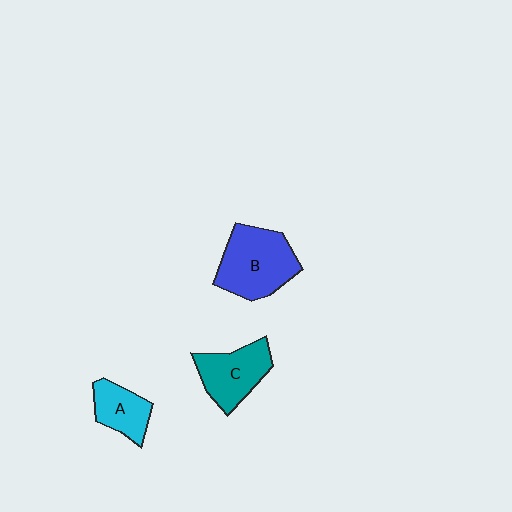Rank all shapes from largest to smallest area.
From largest to smallest: B (blue), C (teal), A (cyan).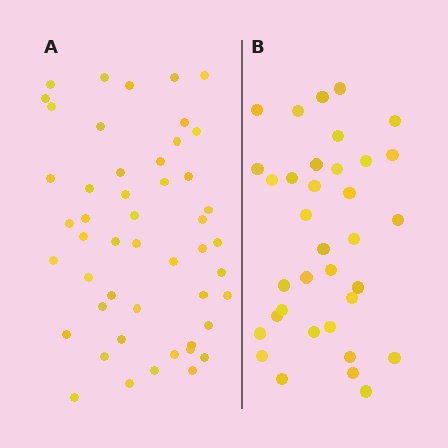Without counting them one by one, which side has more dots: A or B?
Region A (the left region) has more dots.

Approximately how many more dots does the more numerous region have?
Region A has approximately 15 more dots than region B.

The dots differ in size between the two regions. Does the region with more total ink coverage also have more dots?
No. Region B has more total ink coverage because its dots are larger, but region A actually contains more individual dots. Total area can be misleading — the number of items is what matters here.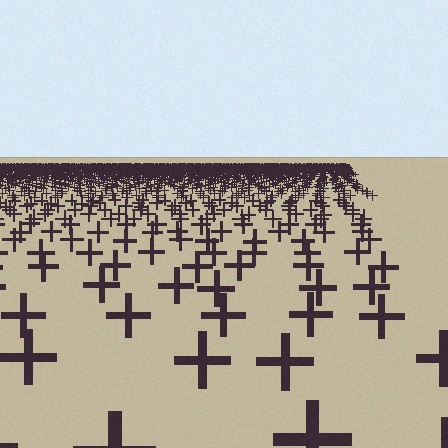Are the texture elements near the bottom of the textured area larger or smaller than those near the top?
Larger. Near the bottom, elements are closer to the viewer and appear at a bigger on-screen size.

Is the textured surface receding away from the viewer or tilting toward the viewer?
The surface is receding away from the viewer. Texture elements get smaller and denser toward the top.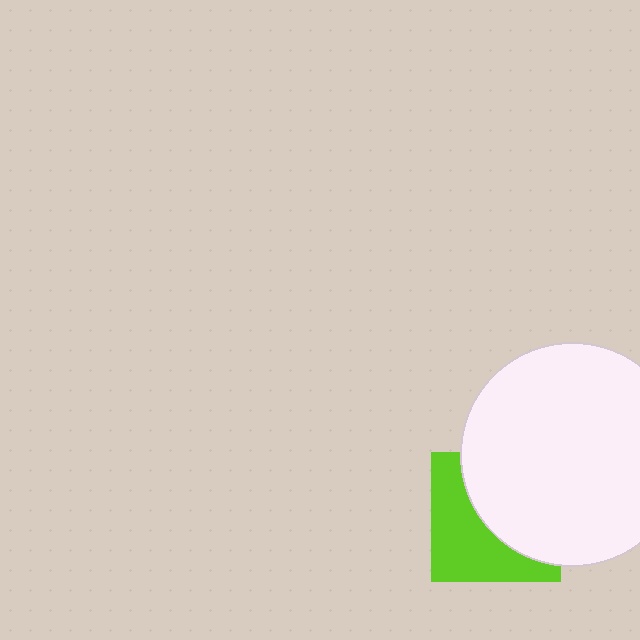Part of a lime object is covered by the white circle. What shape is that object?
It is a square.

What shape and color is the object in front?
The object in front is a white circle.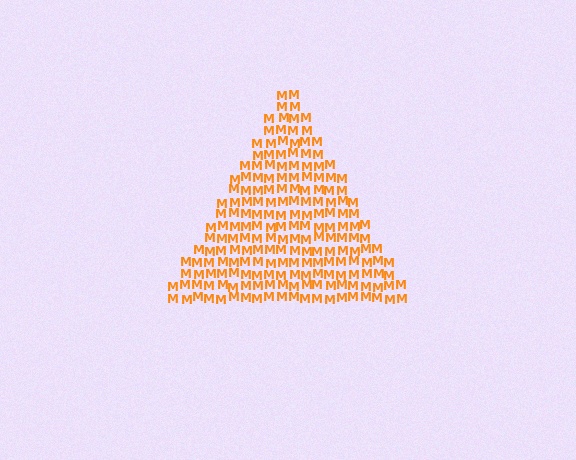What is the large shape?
The large shape is a triangle.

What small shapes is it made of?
It is made of small letter M's.